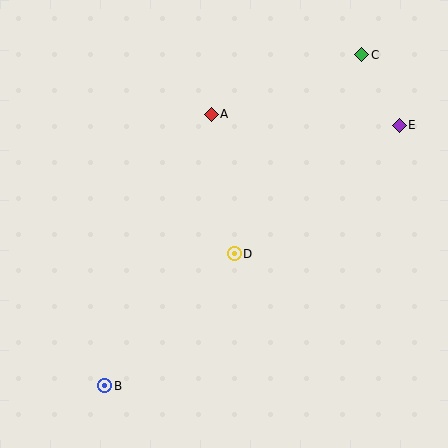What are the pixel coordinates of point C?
Point C is at (362, 55).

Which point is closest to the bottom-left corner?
Point B is closest to the bottom-left corner.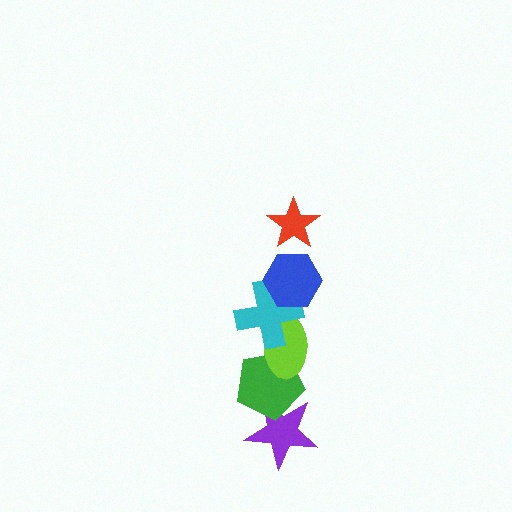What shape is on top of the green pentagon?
The lime ellipse is on top of the green pentagon.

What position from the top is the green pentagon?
The green pentagon is 5th from the top.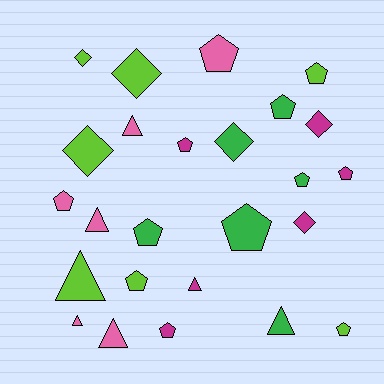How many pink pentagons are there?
There are 2 pink pentagons.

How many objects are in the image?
There are 25 objects.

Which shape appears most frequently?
Pentagon, with 12 objects.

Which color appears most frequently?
Lime, with 7 objects.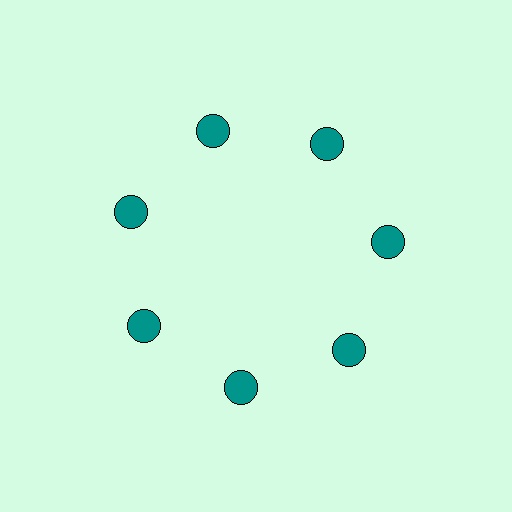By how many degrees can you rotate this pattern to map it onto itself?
The pattern maps onto itself every 51 degrees of rotation.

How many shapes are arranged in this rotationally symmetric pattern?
There are 7 shapes, arranged in 7 groups of 1.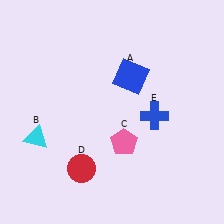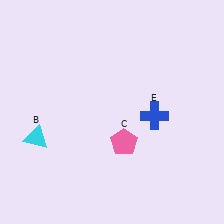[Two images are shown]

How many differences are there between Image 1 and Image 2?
There are 2 differences between the two images.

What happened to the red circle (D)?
The red circle (D) was removed in Image 2. It was in the bottom-left area of Image 1.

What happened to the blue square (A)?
The blue square (A) was removed in Image 2. It was in the top-right area of Image 1.